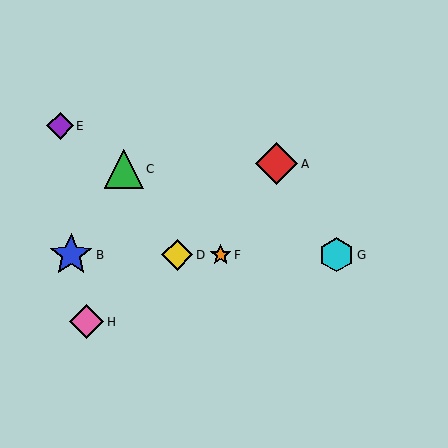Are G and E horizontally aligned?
No, G is at y≈255 and E is at y≈126.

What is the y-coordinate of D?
Object D is at y≈255.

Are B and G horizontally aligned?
Yes, both are at y≈255.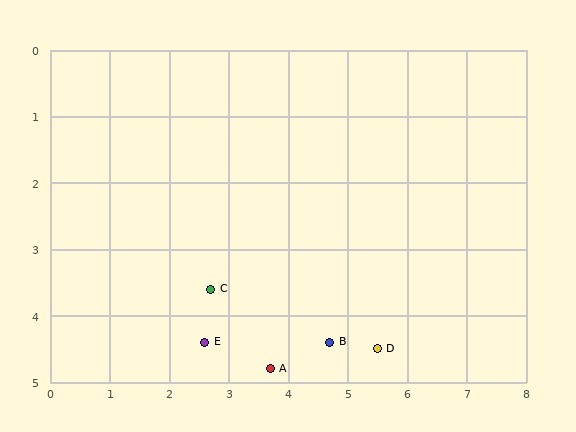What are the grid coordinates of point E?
Point E is at approximately (2.6, 4.4).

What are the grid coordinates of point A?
Point A is at approximately (3.7, 4.8).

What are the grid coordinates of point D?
Point D is at approximately (5.5, 4.5).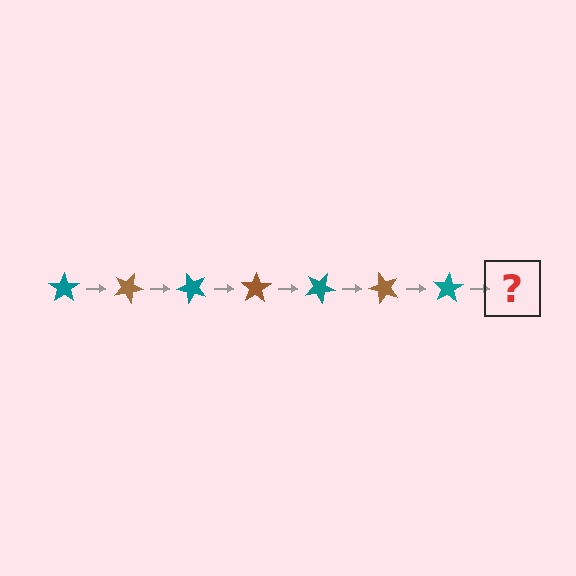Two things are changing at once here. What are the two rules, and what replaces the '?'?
The two rules are that it rotates 25 degrees each step and the color cycles through teal and brown. The '?' should be a brown star, rotated 175 degrees from the start.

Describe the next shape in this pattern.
It should be a brown star, rotated 175 degrees from the start.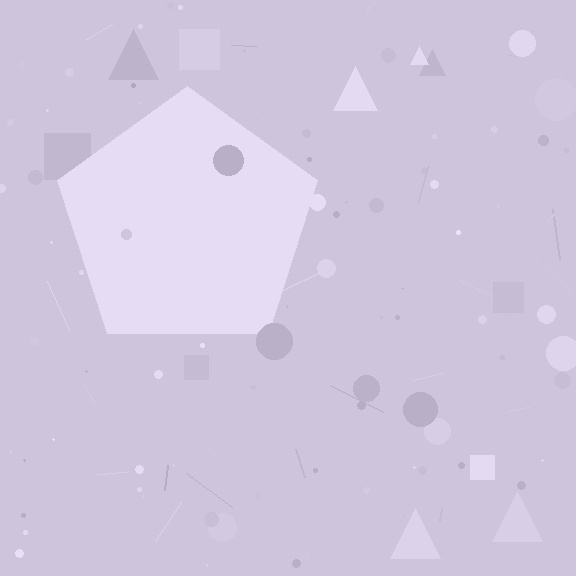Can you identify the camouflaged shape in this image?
The camouflaged shape is a pentagon.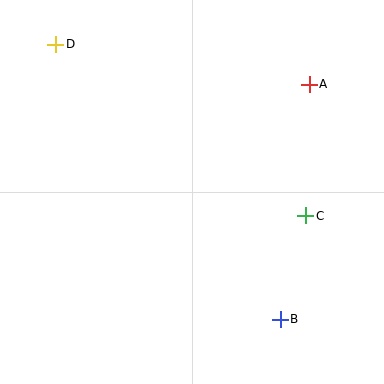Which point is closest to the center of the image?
Point C at (306, 215) is closest to the center.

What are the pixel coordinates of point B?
Point B is at (280, 319).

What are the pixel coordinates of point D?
Point D is at (56, 45).